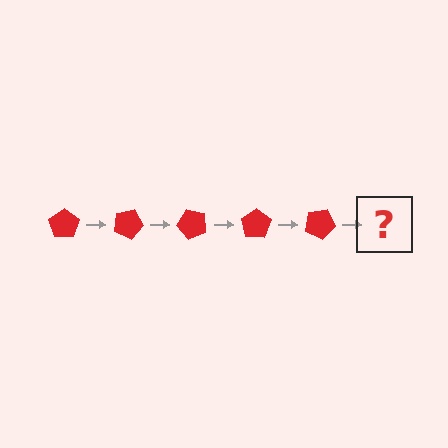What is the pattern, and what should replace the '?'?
The pattern is that the pentagon rotates 25 degrees each step. The '?' should be a red pentagon rotated 125 degrees.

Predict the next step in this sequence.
The next step is a red pentagon rotated 125 degrees.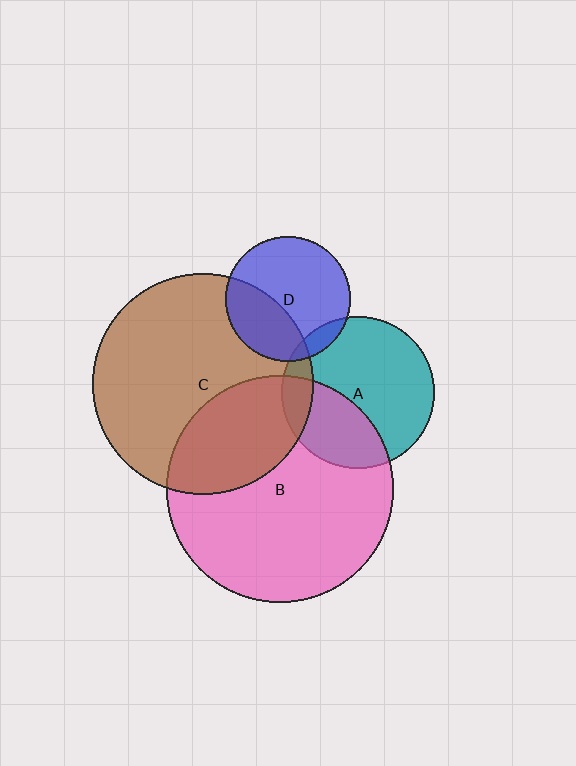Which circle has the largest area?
Circle B (pink).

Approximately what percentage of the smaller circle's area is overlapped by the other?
Approximately 35%.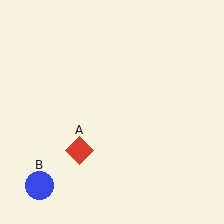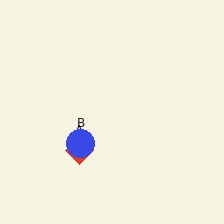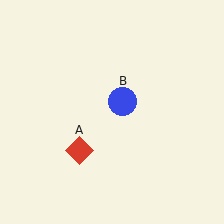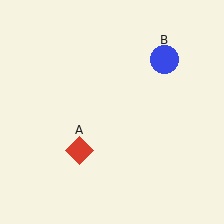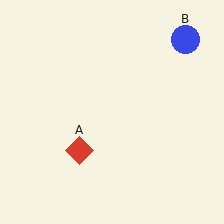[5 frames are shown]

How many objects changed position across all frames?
1 object changed position: blue circle (object B).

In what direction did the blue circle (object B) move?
The blue circle (object B) moved up and to the right.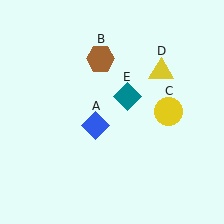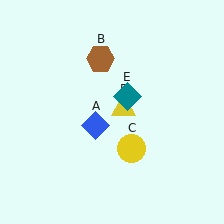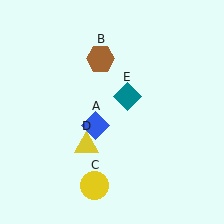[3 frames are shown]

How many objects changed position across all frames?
2 objects changed position: yellow circle (object C), yellow triangle (object D).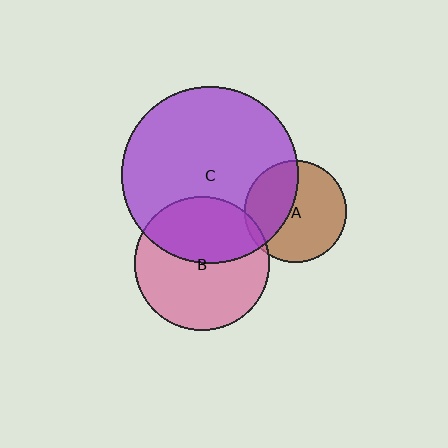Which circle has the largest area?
Circle C (purple).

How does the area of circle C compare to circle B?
Approximately 1.7 times.